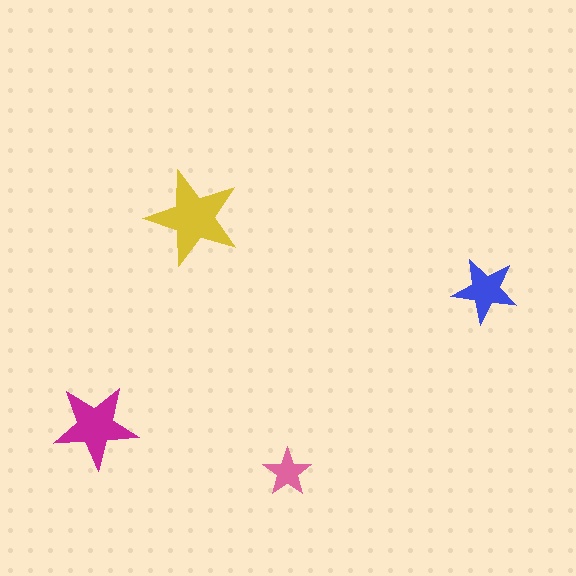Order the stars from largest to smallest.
the yellow one, the magenta one, the blue one, the pink one.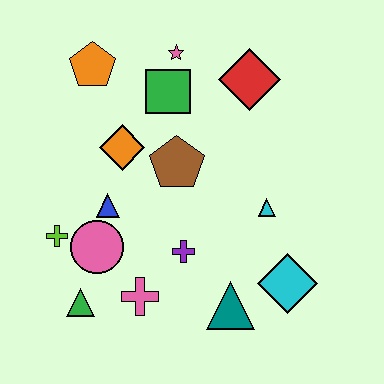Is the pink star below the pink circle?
No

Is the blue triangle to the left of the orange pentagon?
No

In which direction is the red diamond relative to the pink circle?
The red diamond is above the pink circle.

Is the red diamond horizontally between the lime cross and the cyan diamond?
Yes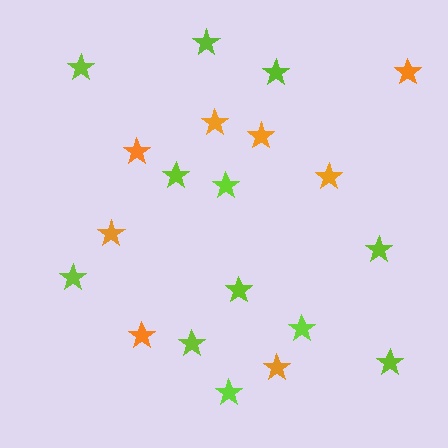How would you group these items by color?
There are 2 groups: one group of orange stars (8) and one group of lime stars (12).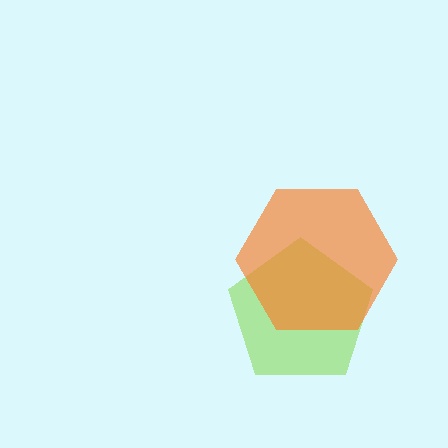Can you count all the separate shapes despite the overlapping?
Yes, there are 2 separate shapes.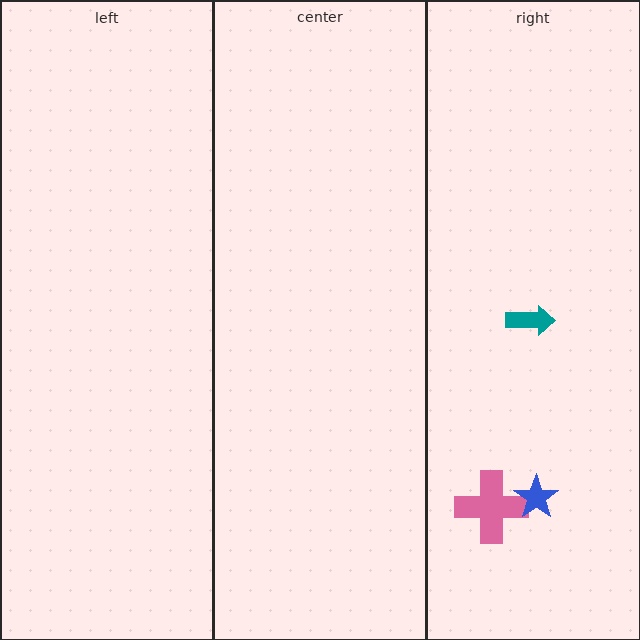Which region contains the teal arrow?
The right region.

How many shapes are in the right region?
3.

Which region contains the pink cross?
The right region.